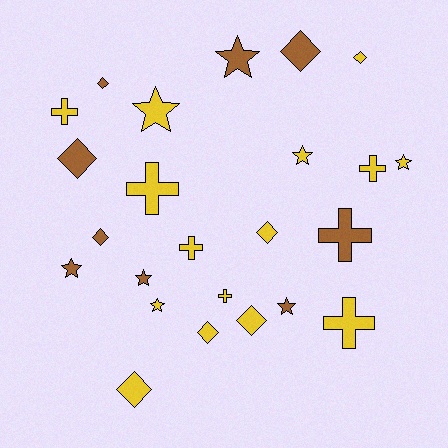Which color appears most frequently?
Yellow, with 15 objects.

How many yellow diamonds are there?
There are 5 yellow diamonds.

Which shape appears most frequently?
Diamond, with 9 objects.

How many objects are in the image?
There are 24 objects.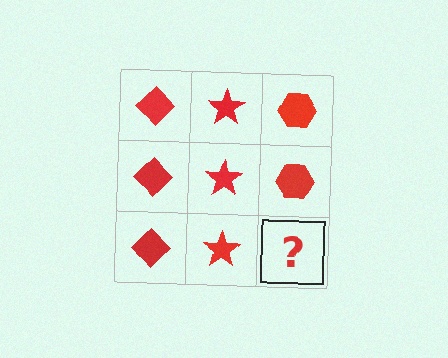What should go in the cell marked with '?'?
The missing cell should contain a red hexagon.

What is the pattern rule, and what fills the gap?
The rule is that each column has a consistent shape. The gap should be filled with a red hexagon.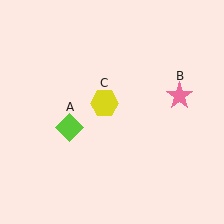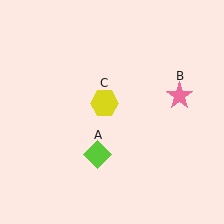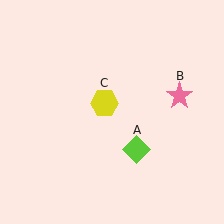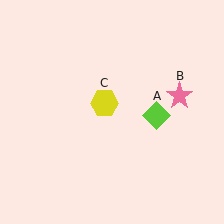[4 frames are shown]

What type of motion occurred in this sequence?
The lime diamond (object A) rotated counterclockwise around the center of the scene.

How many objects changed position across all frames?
1 object changed position: lime diamond (object A).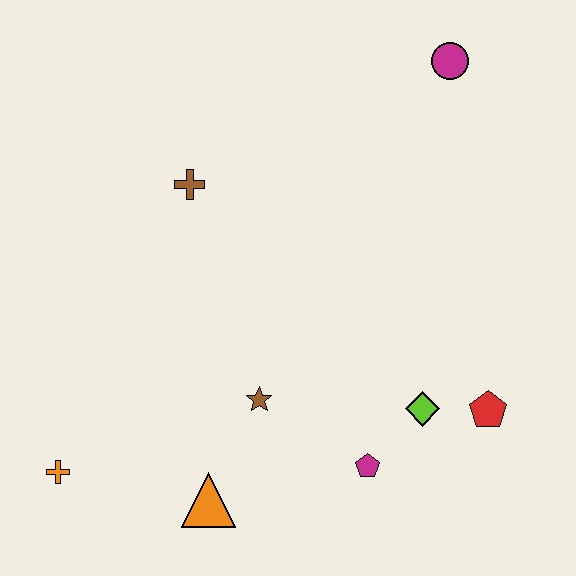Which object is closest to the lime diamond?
The red pentagon is closest to the lime diamond.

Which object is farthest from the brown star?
The magenta circle is farthest from the brown star.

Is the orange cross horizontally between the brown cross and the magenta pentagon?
No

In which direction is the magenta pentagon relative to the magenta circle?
The magenta pentagon is below the magenta circle.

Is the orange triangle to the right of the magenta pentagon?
No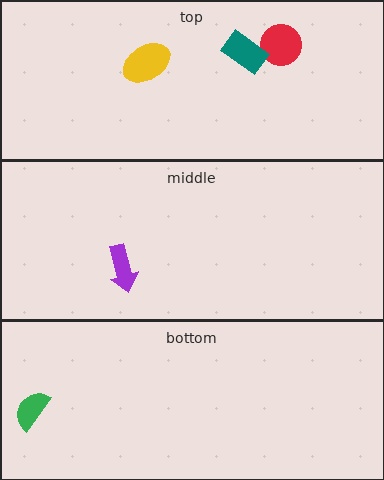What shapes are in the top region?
The red circle, the teal rectangle, the yellow ellipse.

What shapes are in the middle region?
The purple arrow.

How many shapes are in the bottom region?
1.